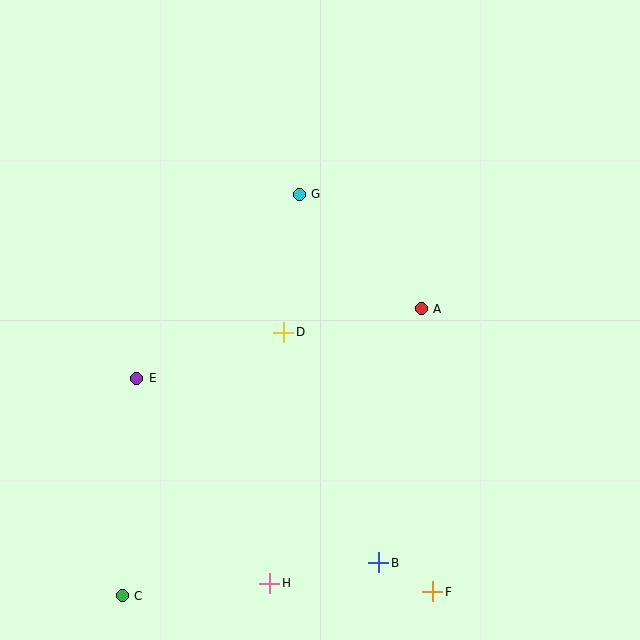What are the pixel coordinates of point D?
Point D is at (284, 332).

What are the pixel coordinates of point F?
Point F is at (433, 592).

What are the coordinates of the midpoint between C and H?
The midpoint between C and H is at (196, 589).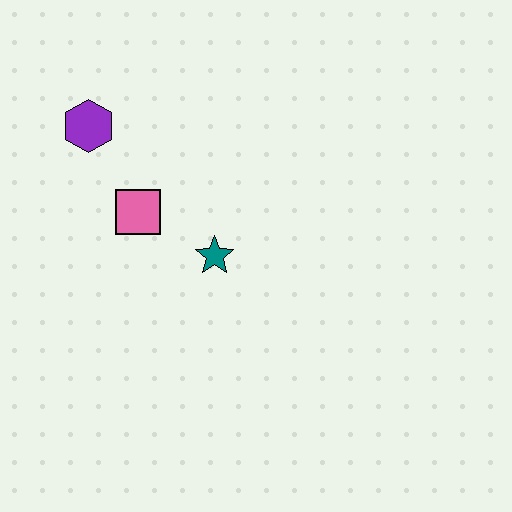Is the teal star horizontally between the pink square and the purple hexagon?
No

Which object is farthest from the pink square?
The purple hexagon is farthest from the pink square.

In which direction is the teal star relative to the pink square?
The teal star is to the right of the pink square.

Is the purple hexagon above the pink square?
Yes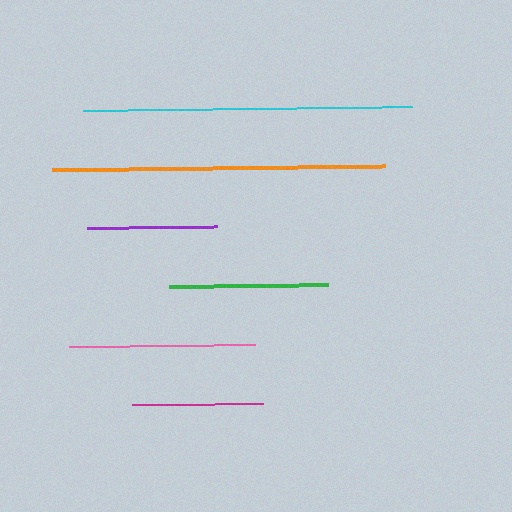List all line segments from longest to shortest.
From longest to shortest: orange, cyan, pink, green, magenta, purple.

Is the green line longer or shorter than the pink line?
The pink line is longer than the green line.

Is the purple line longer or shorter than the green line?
The green line is longer than the purple line.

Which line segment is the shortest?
The purple line is the shortest at approximately 130 pixels.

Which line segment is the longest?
The orange line is the longest at approximately 333 pixels.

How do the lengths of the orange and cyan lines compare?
The orange and cyan lines are approximately the same length.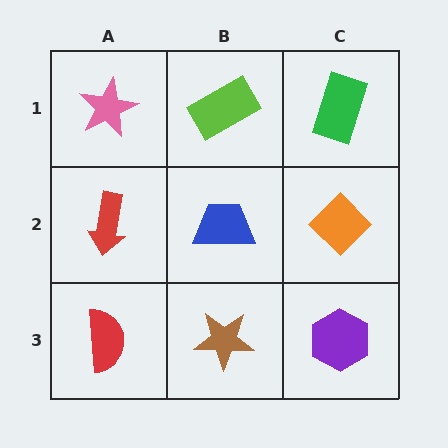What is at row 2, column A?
A red arrow.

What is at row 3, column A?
A red semicircle.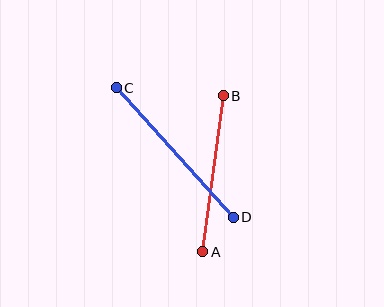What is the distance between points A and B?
The distance is approximately 157 pixels.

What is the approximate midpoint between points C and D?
The midpoint is at approximately (175, 152) pixels.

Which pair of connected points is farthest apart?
Points C and D are farthest apart.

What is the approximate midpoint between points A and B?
The midpoint is at approximately (213, 174) pixels.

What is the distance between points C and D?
The distance is approximately 175 pixels.